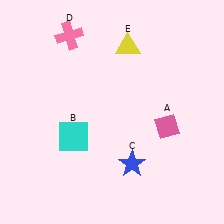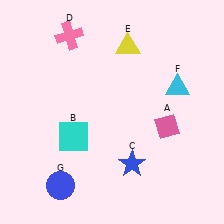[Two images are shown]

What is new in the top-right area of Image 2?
A cyan triangle (F) was added in the top-right area of Image 2.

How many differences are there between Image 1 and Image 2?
There are 2 differences between the two images.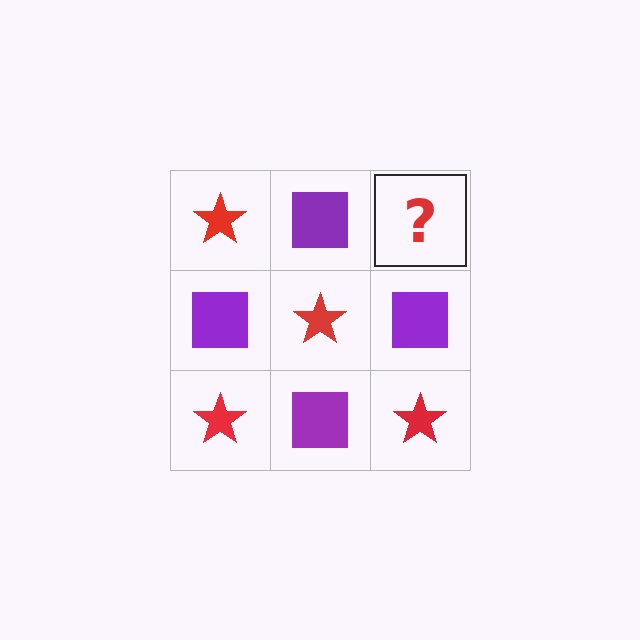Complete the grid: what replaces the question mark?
The question mark should be replaced with a red star.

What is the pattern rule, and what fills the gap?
The rule is that it alternates red star and purple square in a checkerboard pattern. The gap should be filled with a red star.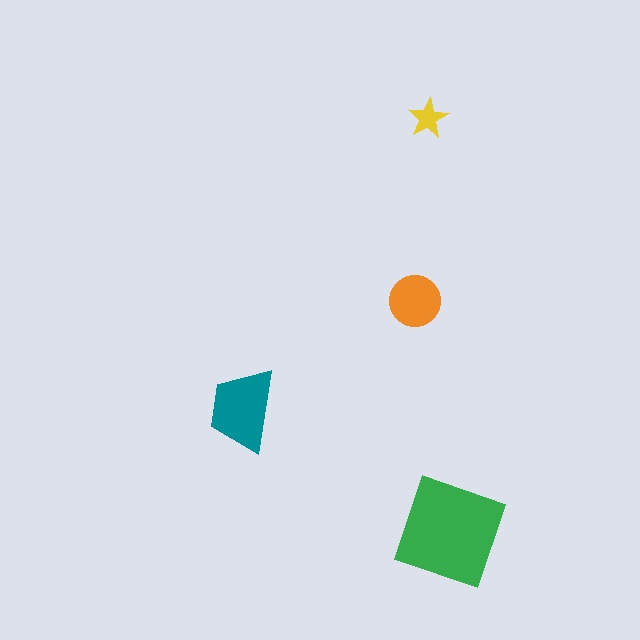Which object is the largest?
The green square.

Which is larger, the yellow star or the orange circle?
The orange circle.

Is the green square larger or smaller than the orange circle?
Larger.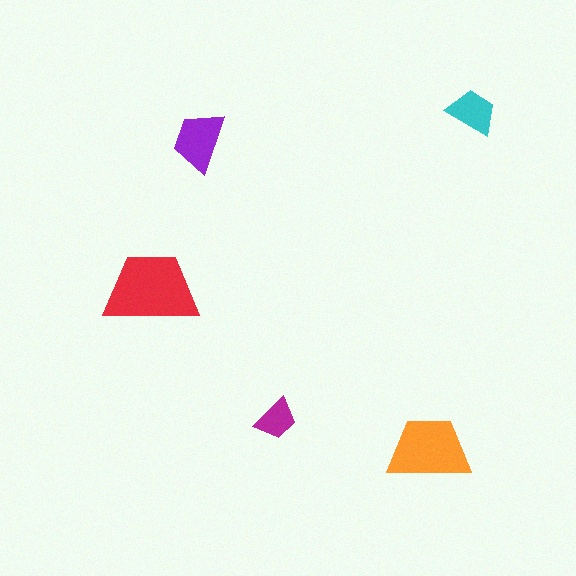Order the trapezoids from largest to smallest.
the red one, the orange one, the purple one, the cyan one, the magenta one.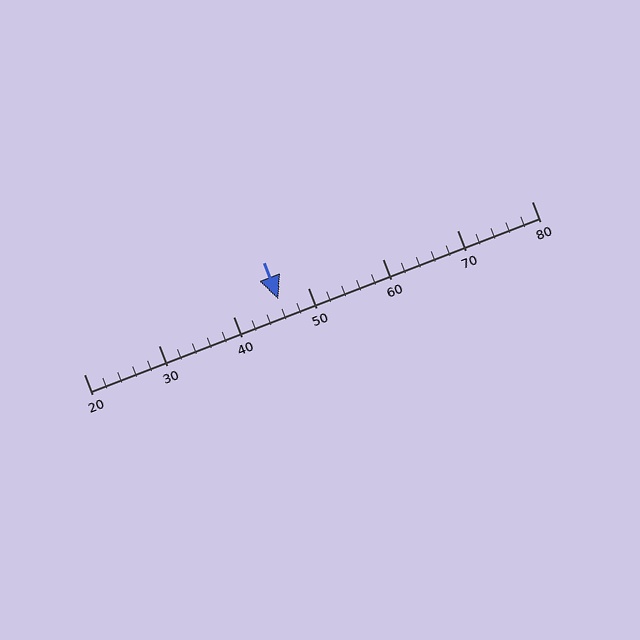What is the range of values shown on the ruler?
The ruler shows values from 20 to 80.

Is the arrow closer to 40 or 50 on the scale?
The arrow is closer to 50.